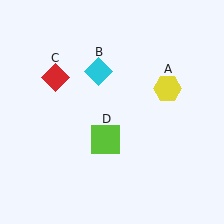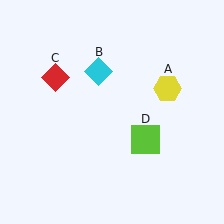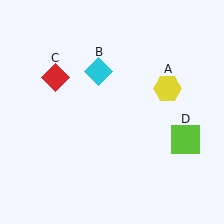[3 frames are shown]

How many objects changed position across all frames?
1 object changed position: lime square (object D).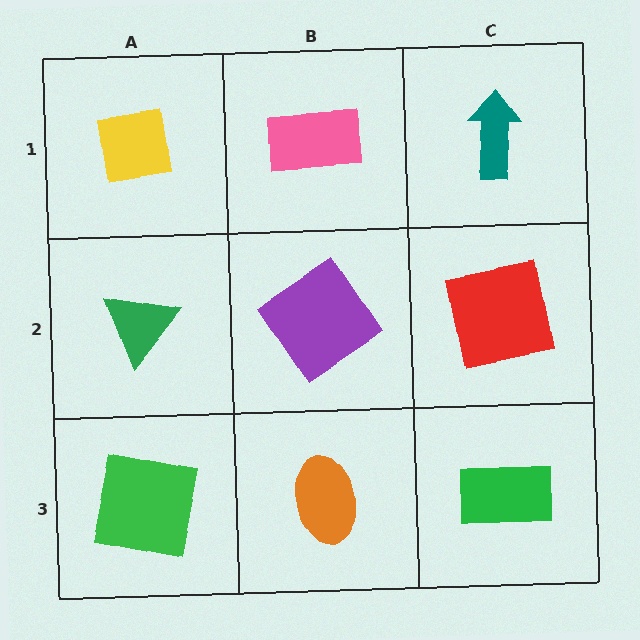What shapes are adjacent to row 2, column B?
A pink rectangle (row 1, column B), an orange ellipse (row 3, column B), a green triangle (row 2, column A), a red square (row 2, column C).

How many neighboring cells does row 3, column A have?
2.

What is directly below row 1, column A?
A green triangle.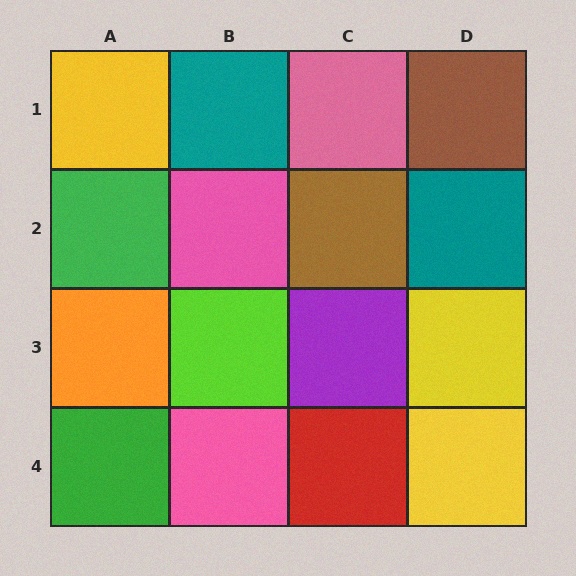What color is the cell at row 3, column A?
Orange.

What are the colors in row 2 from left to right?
Green, pink, brown, teal.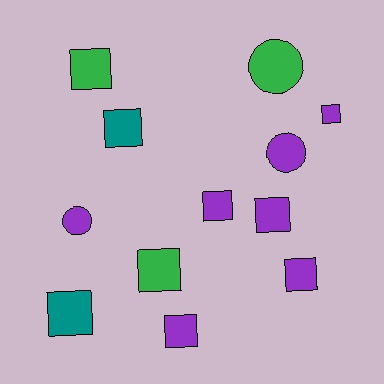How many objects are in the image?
There are 12 objects.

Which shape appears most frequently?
Square, with 9 objects.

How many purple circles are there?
There are 2 purple circles.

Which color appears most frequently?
Purple, with 7 objects.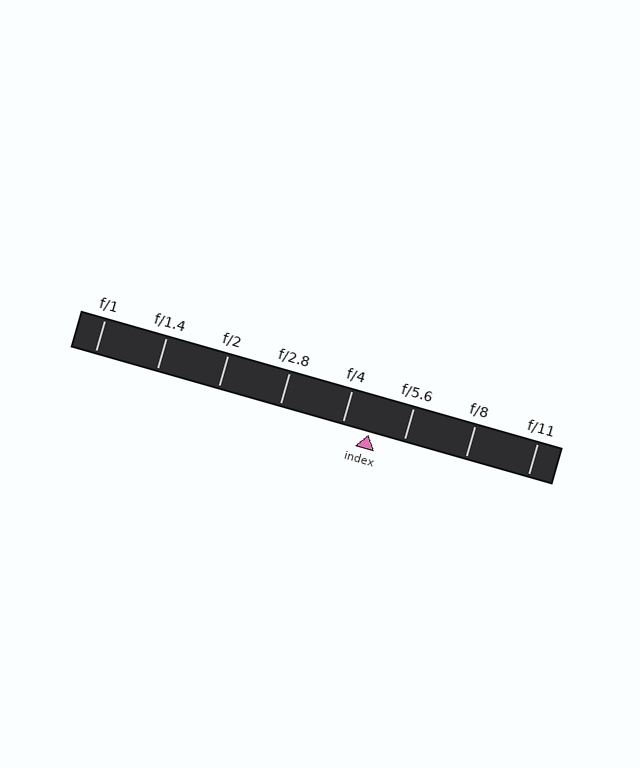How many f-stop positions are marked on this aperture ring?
There are 8 f-stop positions marked.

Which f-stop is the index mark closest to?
The index mark is closest to f/4.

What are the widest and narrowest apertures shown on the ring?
The widest aperture shown is f/1 and the narrowest is f/11.